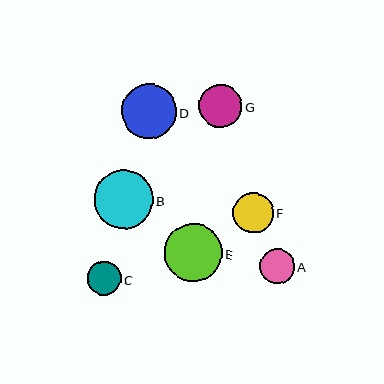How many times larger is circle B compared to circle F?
Circle B is approximately 1.5 times the size of circle F.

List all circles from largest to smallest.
From largest to smallest: B, E, D, G, F, A, C.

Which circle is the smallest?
Circle C is the smallest with a size of approximately 34 pixels.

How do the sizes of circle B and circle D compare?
Circle B and circle D are approximately the same size.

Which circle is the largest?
Circle B is the largest with a size of approximately 59 pixels.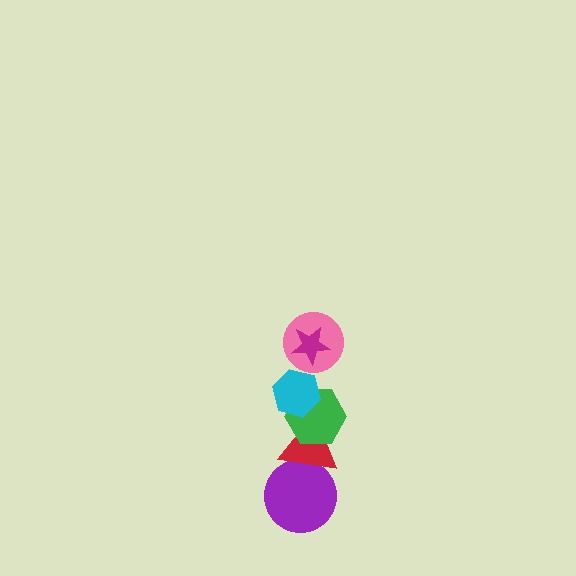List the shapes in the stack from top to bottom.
From top to bottom: the magenta star, the pink circle, the cyan hexagon, the green hexagon, the red triangle, the purple circle.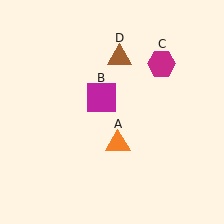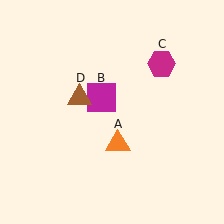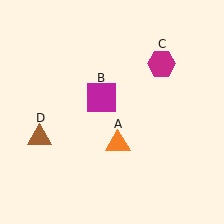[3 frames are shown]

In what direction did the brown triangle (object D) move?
The brown triangle (object D) moved down and to the left.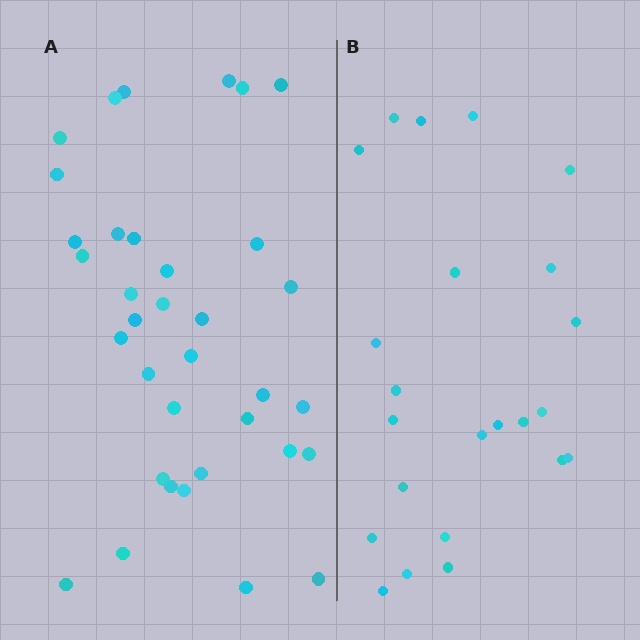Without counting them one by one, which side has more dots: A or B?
Region A (the left region) has more dots.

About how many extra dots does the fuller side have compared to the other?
Region A has roughly 12 or so more dots than region B.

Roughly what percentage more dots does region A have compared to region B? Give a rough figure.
About 50% more.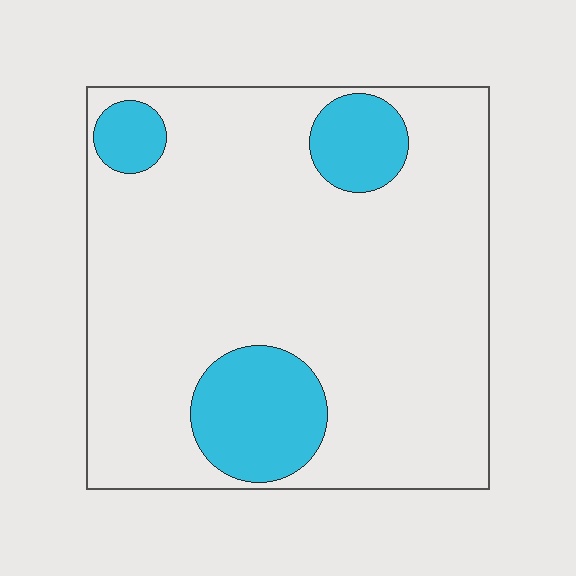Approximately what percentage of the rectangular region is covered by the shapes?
Approximately 15%.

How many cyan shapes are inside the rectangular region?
3.